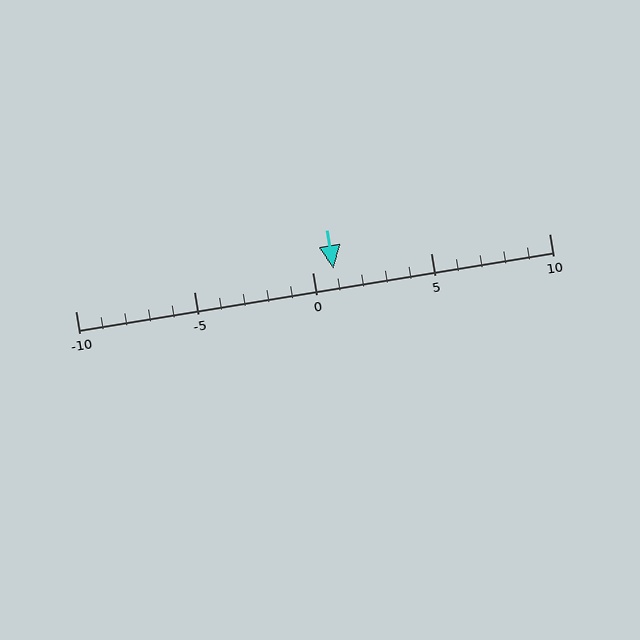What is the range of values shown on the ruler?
The ruler shows values from -10 to 10.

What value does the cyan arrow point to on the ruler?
The cyan arrow points to approximately 1.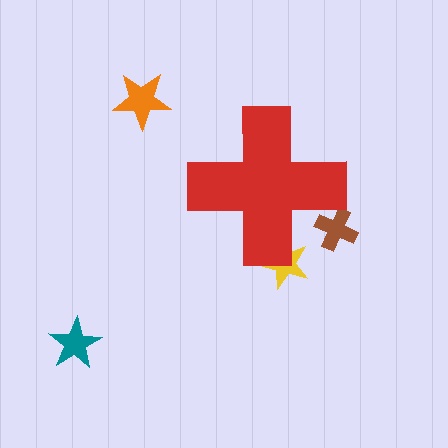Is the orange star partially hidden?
No, the orange star is fully visible.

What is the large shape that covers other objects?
A red cross.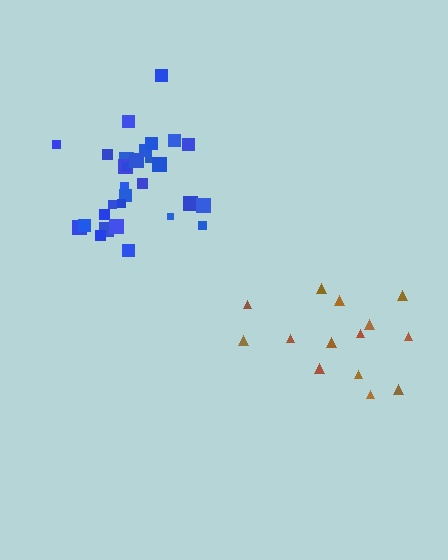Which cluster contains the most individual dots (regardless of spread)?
Blue (31).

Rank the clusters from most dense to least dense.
blue, brown.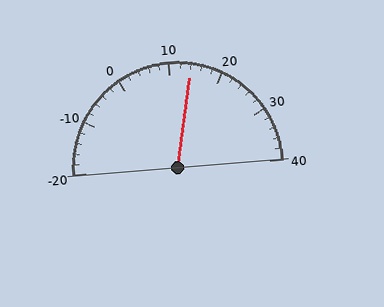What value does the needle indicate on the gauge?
The needle indicates approximately 14.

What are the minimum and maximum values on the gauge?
The gauge ranges from -20 to 40.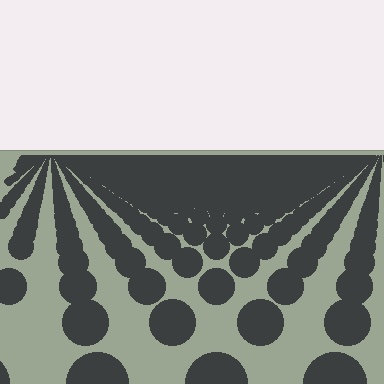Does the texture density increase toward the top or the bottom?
Density increases toward the top.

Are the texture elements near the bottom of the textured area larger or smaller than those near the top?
Larger. Near the bottom, elements are closer to the viewer and appear at a bigger on-screen size.